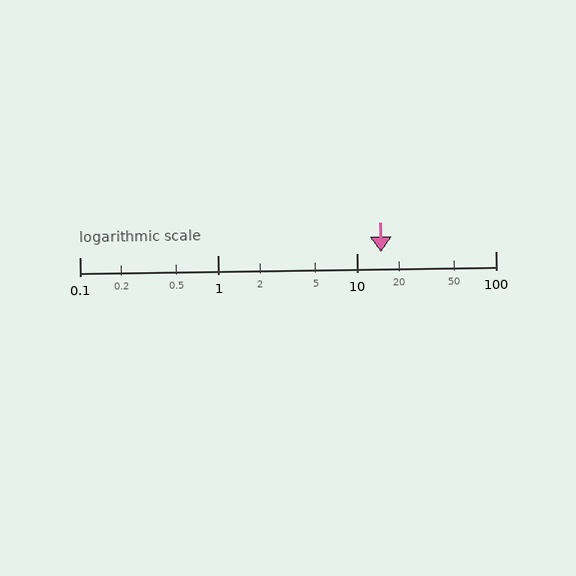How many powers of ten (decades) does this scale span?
The scale spans 3 decades, from 0.1 to 100.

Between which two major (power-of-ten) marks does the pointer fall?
The pointer is between 10 and 100.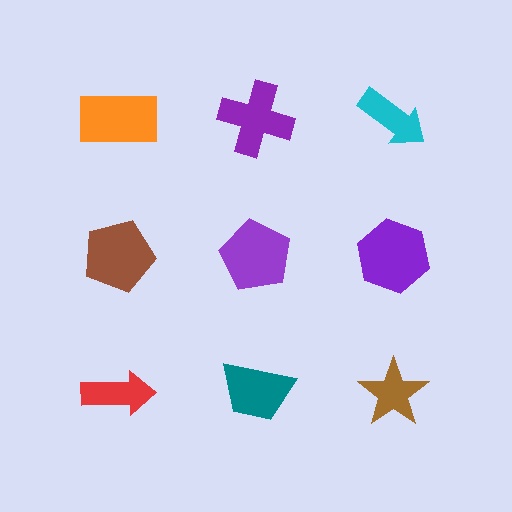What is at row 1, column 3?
A cyan arrow.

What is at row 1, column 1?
An orange rectangle.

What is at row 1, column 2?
A purple cross.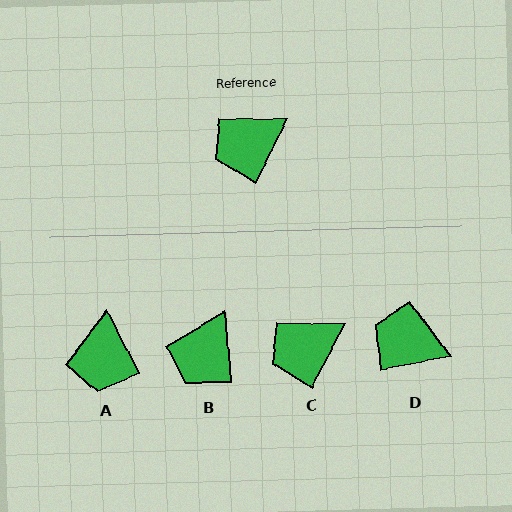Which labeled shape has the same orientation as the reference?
C.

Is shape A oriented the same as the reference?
No, it is off by about 54 degrees.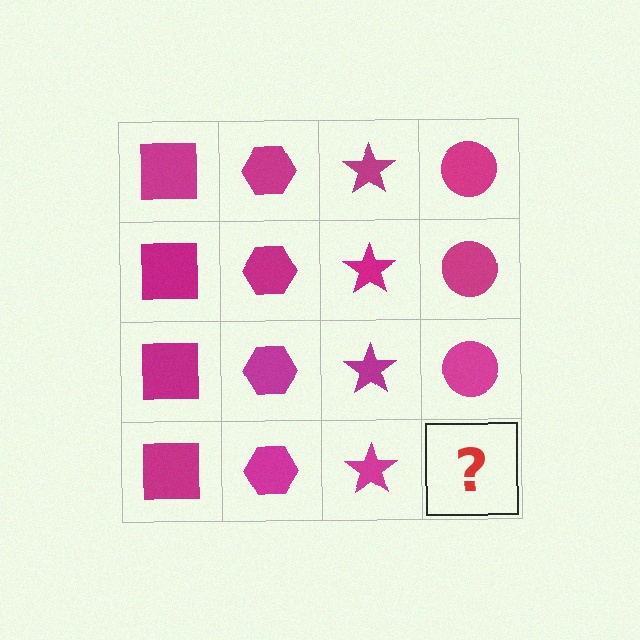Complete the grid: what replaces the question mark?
The question mark should be replaced with a magenta circle.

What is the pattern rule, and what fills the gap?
The rule is that each column has a consistent shape. The gap should be filled with a magenta circle.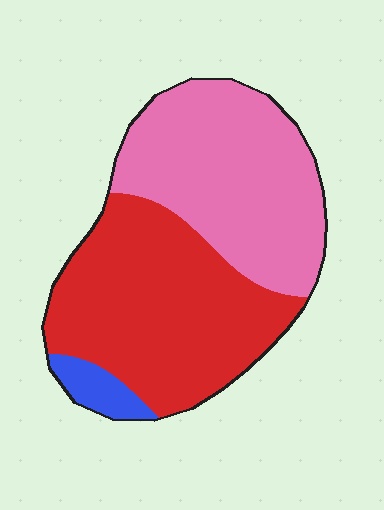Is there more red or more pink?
Red.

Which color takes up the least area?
Blue, at roughly 5%.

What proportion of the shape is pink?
Pink covers around 45% of the shape.